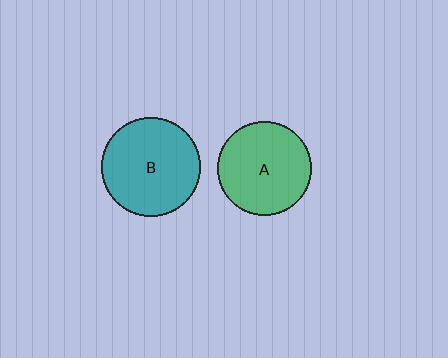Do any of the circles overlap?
No, none of the circles overlap.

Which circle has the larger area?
Circle B (teal).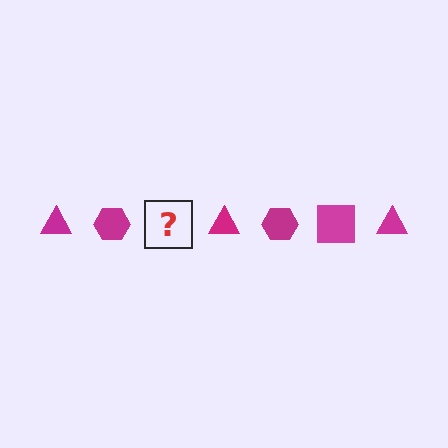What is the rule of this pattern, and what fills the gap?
The rule is that the pattern cycles through triangle, hexagon, square shapes in magenta. The gap should be filled with a magenta square.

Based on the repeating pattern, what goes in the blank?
The blank should be a magenta square.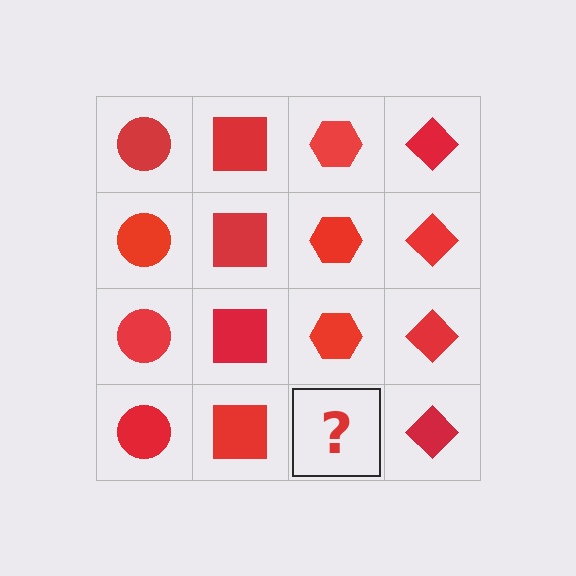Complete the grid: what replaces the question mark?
The question mark should be replaced with a red hexagon.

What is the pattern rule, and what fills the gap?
The rule is that each column has a consistent shape. The gap should be filled with a red hexagon.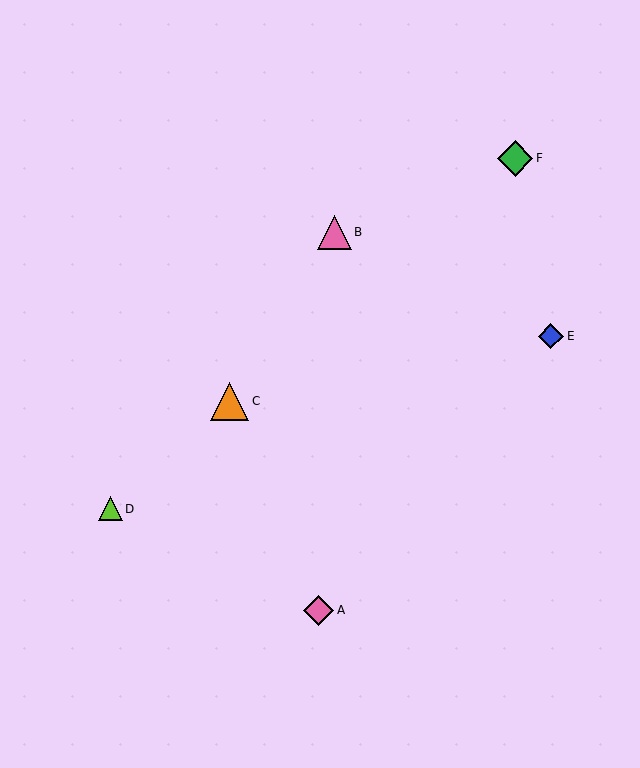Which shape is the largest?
The orange triangle (labeled C) is the largest.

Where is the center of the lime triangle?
The center of the lime triangle is at (110, 509).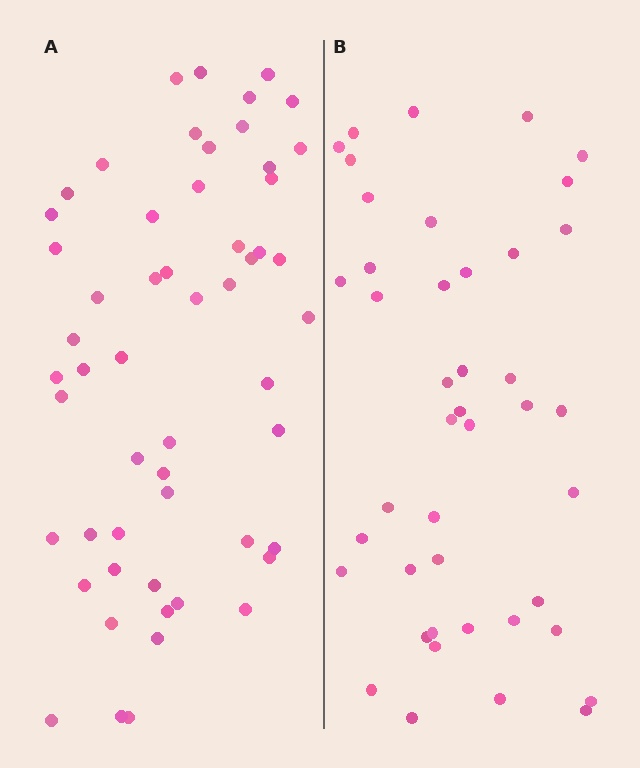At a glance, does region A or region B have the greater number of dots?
Region A (the left region) has more dots.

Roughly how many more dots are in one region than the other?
Region A has roughly 12 or so more dots than region B.